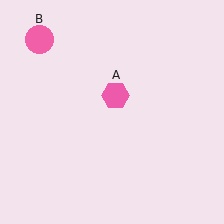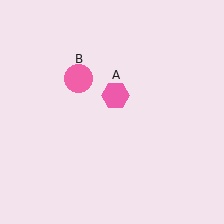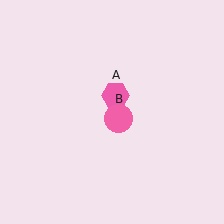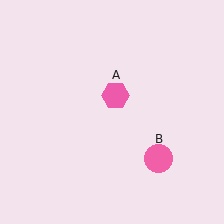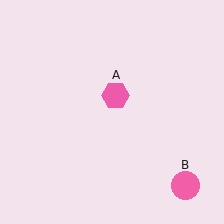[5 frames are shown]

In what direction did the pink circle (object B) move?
The pink circle (object B) moved down and to the right.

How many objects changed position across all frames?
1 object changed position: pink circle (object B).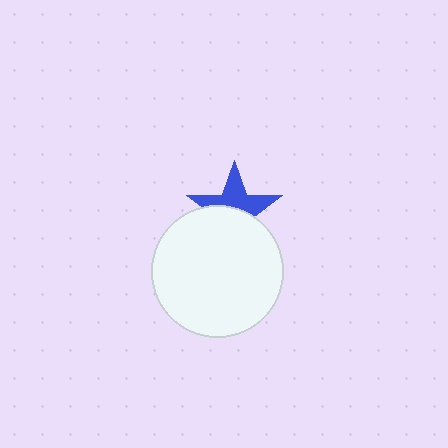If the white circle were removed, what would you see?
You would see the complete blue star.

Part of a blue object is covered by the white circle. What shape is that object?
It is a star.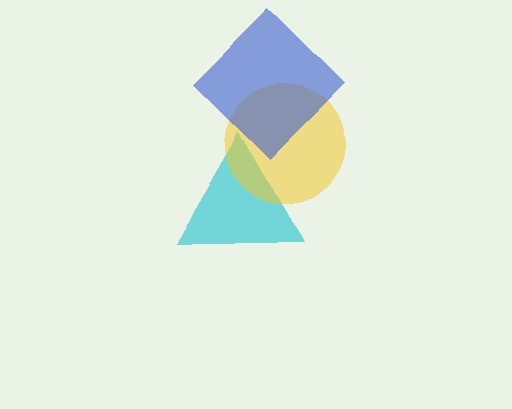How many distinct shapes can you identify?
There are 3 distinct shapes: a cyan triangle, a yellow circle, a blue diamond.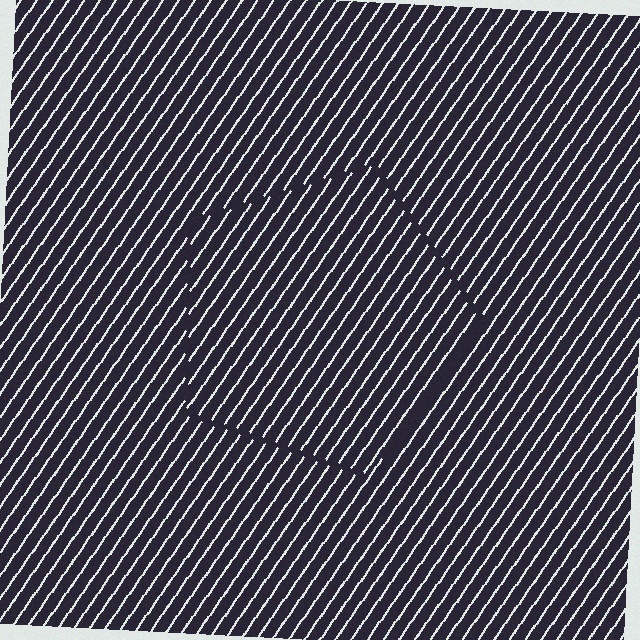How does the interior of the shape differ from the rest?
The interior of the shape contains the same grating, shifted by half a period — the contour is defined by the phase discontinuity where line-ends from the inner and outer gratings abut.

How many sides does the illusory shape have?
5 sides — the line-ends trace a pentagon.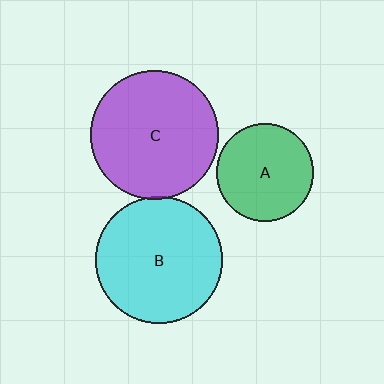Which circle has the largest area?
Circle C (purple).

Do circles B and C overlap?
Yes.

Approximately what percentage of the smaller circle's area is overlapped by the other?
Approximately 5%.